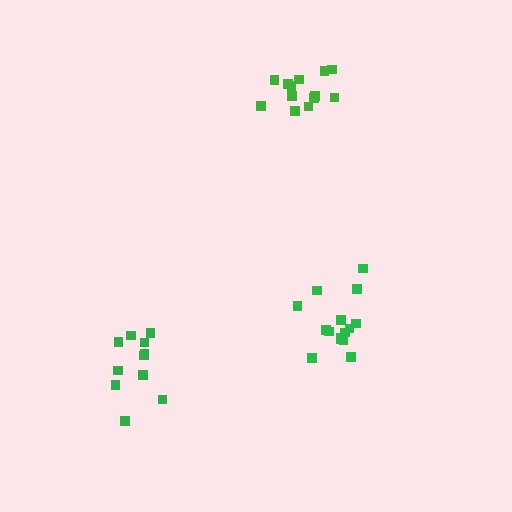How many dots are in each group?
Group 1: 15 dots, Group 2: 13 dots, Group 3: 11 dots (39 total).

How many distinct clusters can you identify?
There are 3 distinct clusters.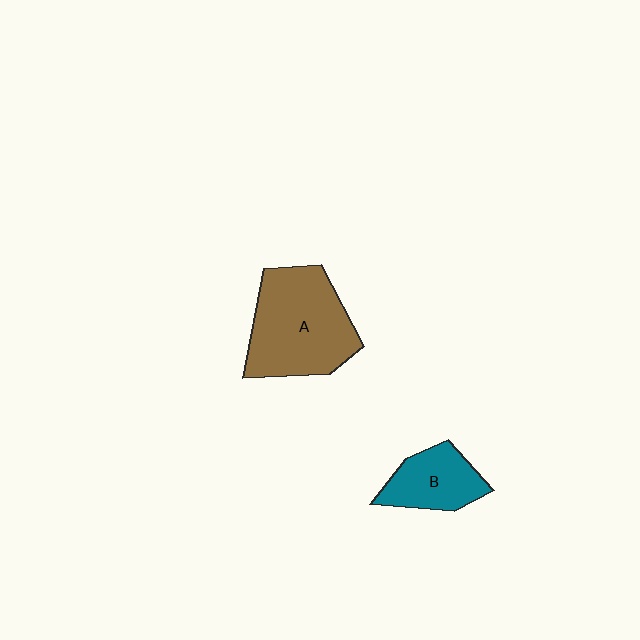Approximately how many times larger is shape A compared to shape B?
Approximately 1.9 times.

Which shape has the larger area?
Shape A (brown).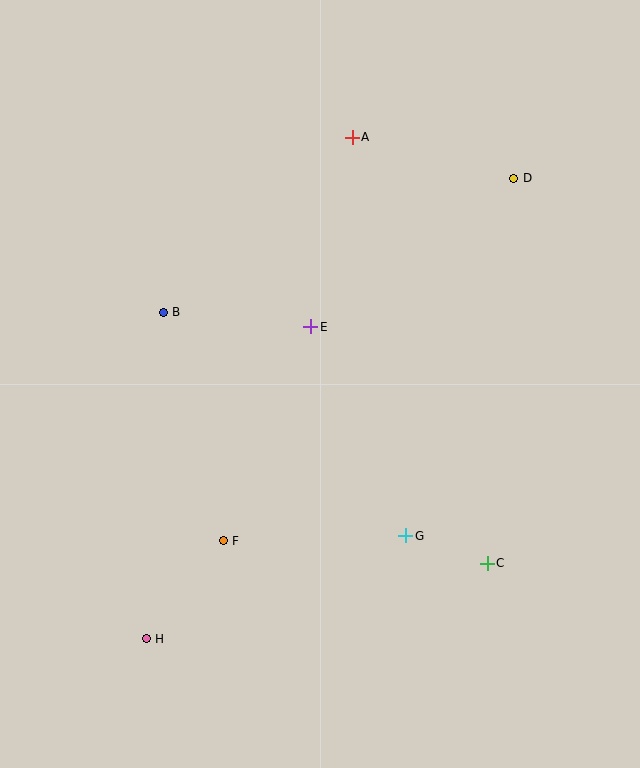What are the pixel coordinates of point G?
Point G is at (406, 536).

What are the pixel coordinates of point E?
Point E is at (311, 327).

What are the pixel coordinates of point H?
Point H is at (146, 639).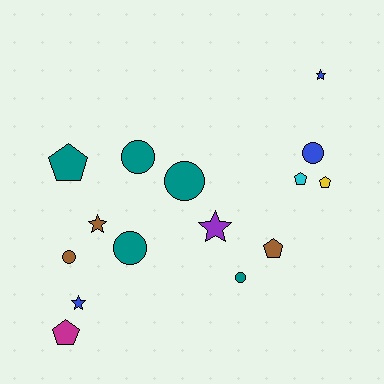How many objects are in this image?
There are 15 objects.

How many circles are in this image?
There are 6 circles.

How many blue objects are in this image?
There are 3 blue objects.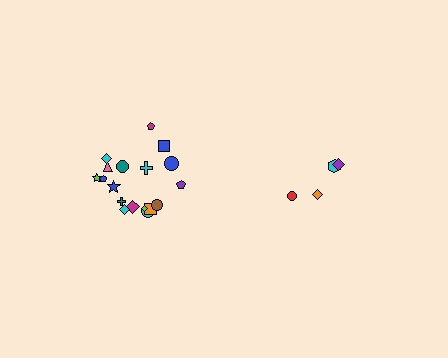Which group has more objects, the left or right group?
The left group.